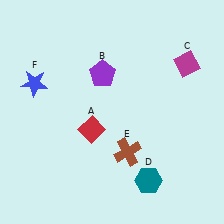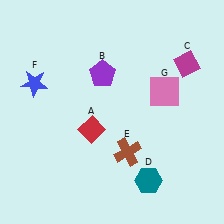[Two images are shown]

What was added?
A pink square (G) was added in Image 2.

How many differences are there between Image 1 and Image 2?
There is 1 difference between the two images.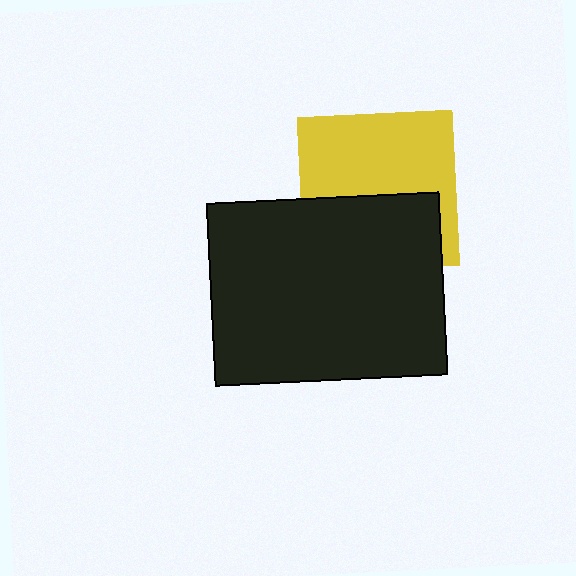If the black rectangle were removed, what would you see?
You would see the complete yellow square.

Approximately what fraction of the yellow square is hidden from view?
Roughly 42% of the yellow square is hidden behind the black rectangle.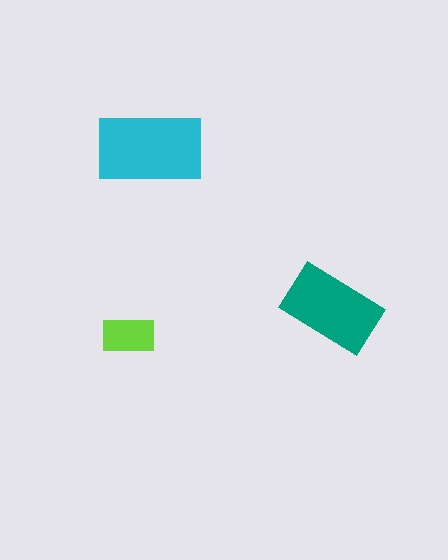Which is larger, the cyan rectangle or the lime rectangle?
The cyan one.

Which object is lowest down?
The lime rectangle is bottommost.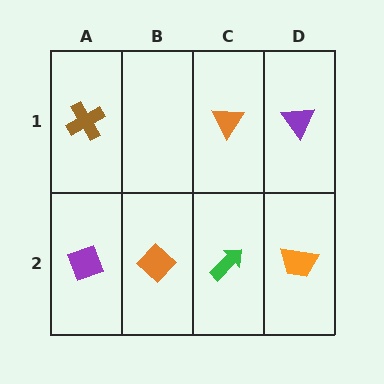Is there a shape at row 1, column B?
No, that cell is empty.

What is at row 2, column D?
An orange trapezoid.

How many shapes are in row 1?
3 shapes.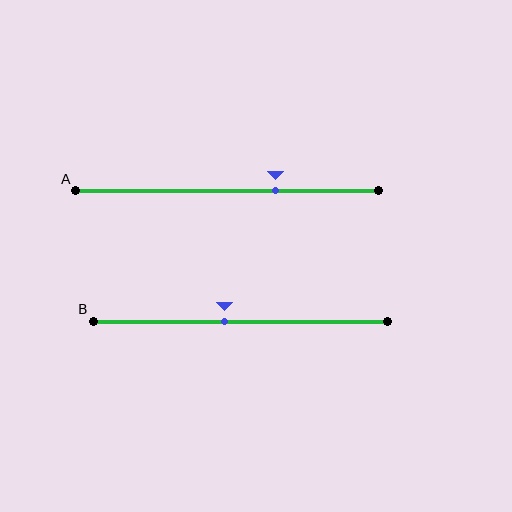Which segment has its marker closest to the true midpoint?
Segment B has its marker closest to the true midpoint.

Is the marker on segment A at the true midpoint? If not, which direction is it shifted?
No, the marker on segment A is shifted to the right by about 16% of the segment length.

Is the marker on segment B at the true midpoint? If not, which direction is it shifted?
No, the marker on segment B is shifted to the left by about 6% of the segment length.